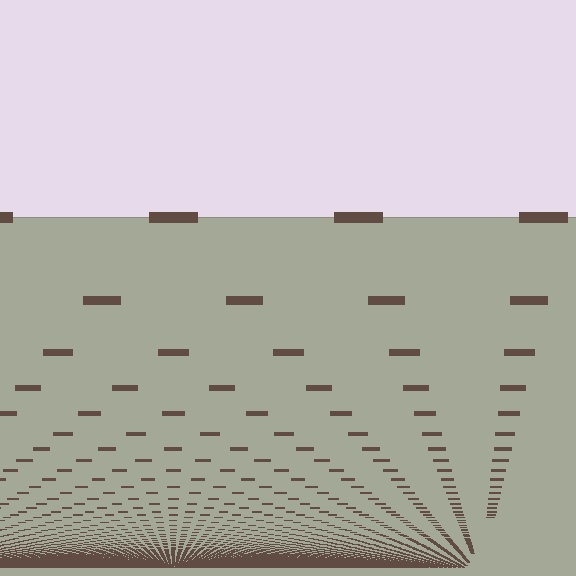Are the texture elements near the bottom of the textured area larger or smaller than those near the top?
Smaller. The gradient is inverted — elements near the bottom are smaller and denser.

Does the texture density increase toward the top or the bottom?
Density increases toward the bottom.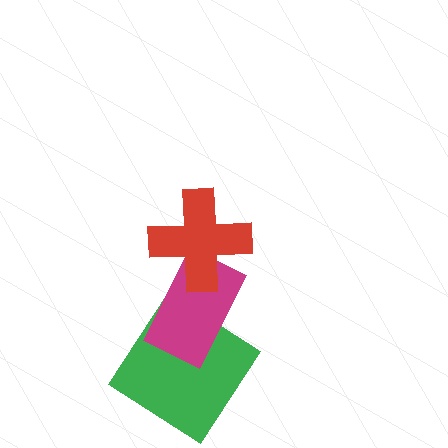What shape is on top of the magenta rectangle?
The red cross is on top of the magenta rectangle.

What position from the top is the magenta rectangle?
The magenta rectangle is 2nd from the top.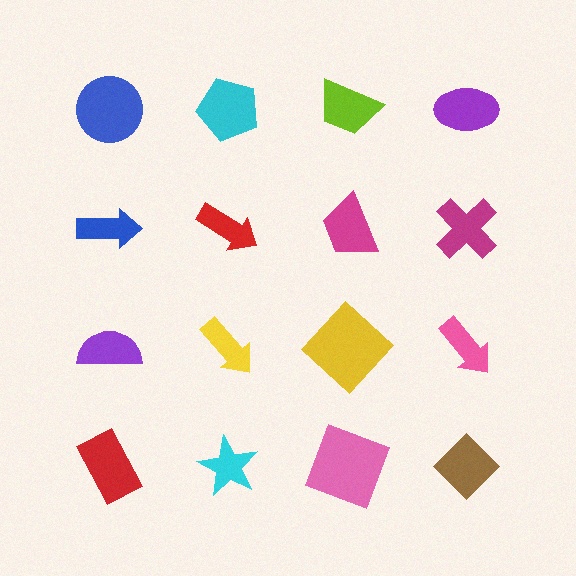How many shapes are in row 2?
4 shapes.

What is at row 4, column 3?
A pink square.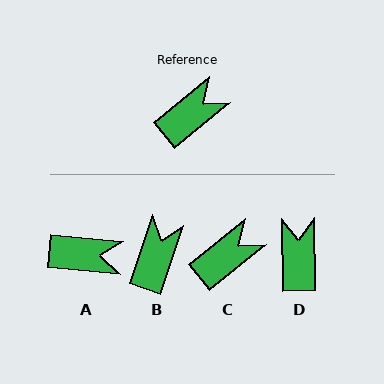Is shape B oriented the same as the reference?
No, it is off by about 33 degrees.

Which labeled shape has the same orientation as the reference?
C.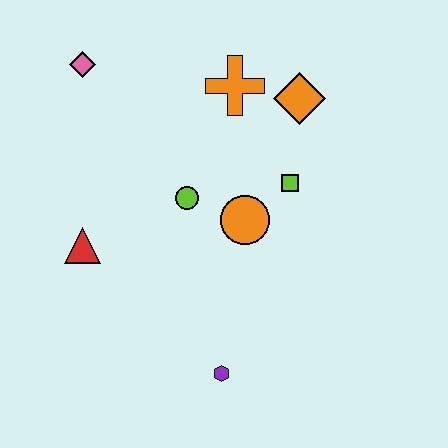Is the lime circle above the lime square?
No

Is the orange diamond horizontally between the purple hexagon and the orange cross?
No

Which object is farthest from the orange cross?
The purple hexagon is farthest from the orange cross.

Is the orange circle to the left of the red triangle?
No